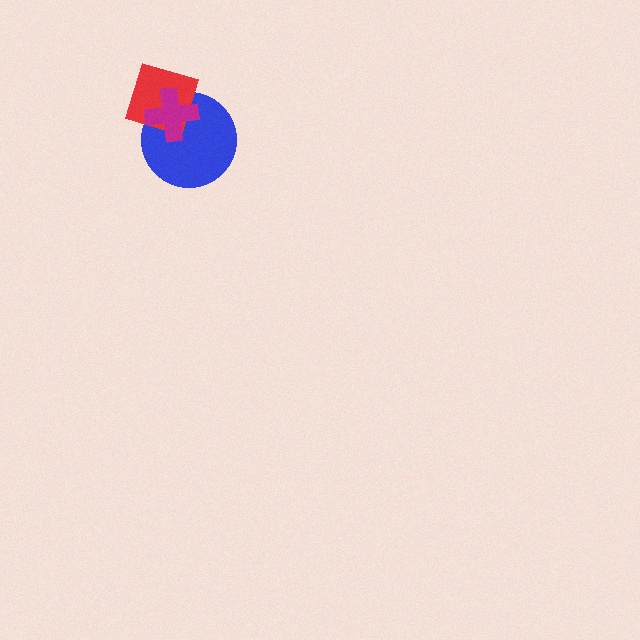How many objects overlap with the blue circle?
2 objects overlap with the blue circle.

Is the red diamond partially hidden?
Yes, it is partially covered by another shape.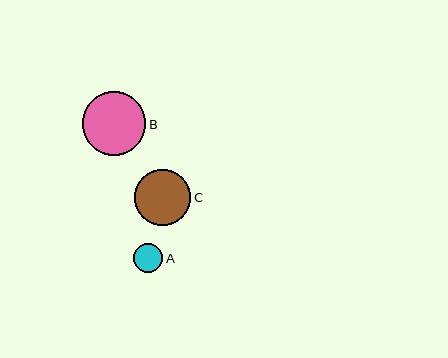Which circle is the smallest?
Circle A is the smallest with a size of approximately 29 pixels.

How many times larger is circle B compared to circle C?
Circle B is approximately 1.1 times the size of circle C.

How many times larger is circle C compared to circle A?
Circle C is approximately 1.9 times the size of circle A.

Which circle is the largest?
Circle B is the largest with a size of approximately 63 pixels.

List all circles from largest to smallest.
From largest to smallest: B, C, A.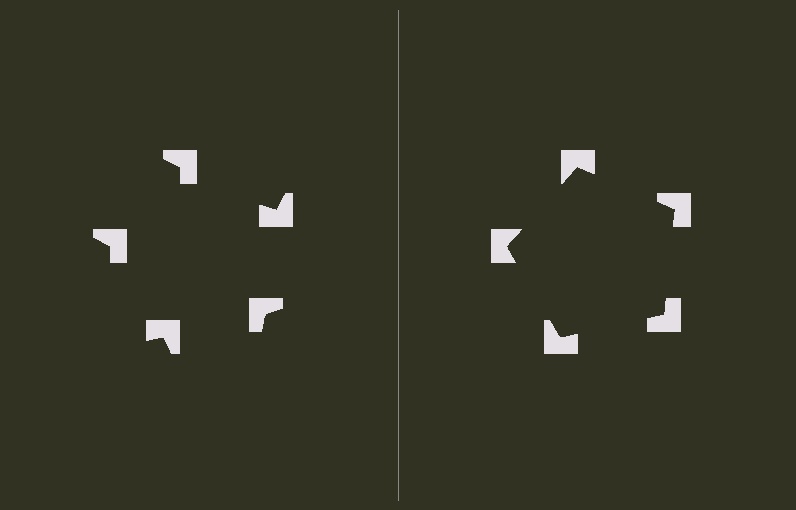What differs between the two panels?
The notched squares are positioned identically on both sides; only the wedge orientations differ. On the right they align to a pentagon; on the left they are misaligned.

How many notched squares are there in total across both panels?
10 — 5 on each side.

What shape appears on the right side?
An illusory pentagon.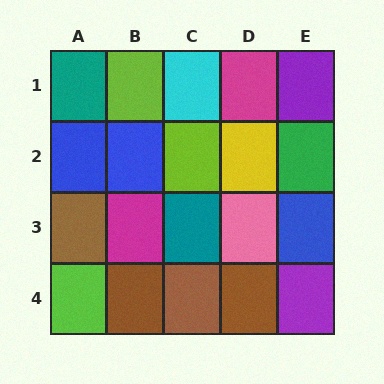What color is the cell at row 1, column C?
Cyan.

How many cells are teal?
2 cells are teal.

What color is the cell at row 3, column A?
Brown.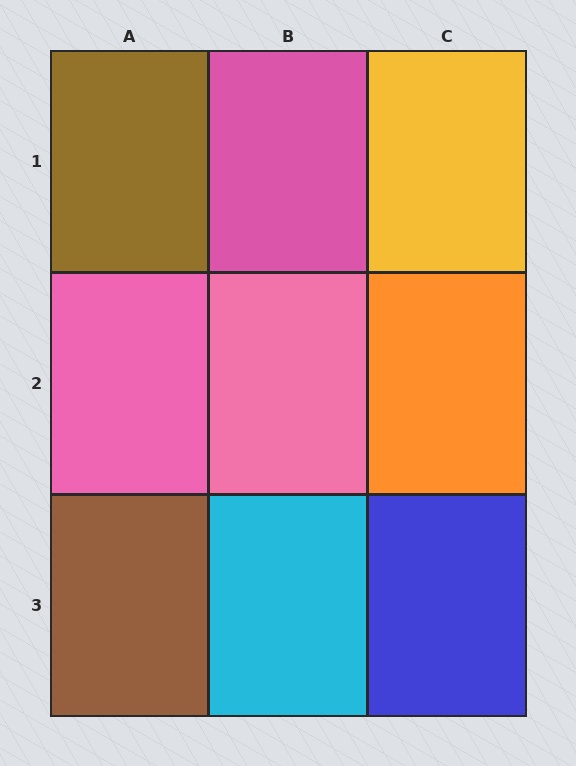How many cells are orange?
1 cell is orange.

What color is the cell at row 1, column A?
Brown.